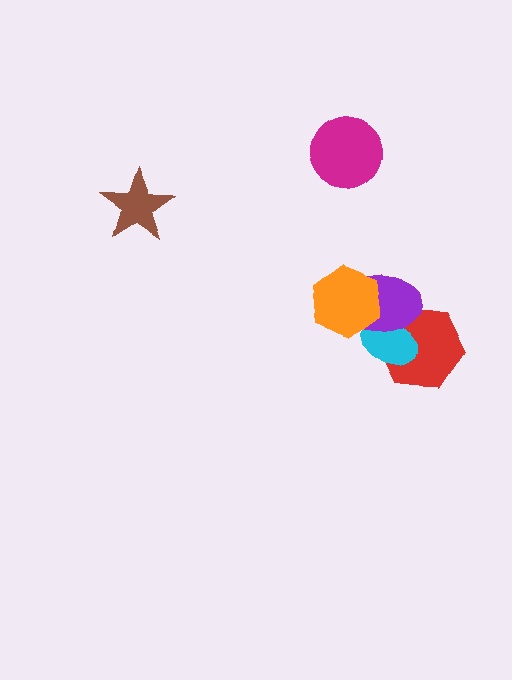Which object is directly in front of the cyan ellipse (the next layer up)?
The purple ellipse is directly in front of the cyan ellipse.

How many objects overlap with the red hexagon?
2 objects overlap with the red hexagon.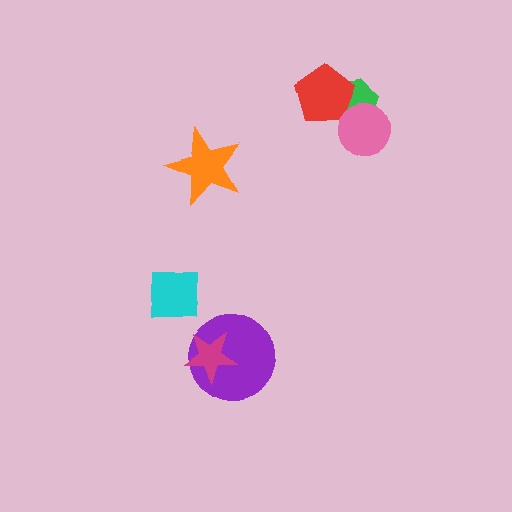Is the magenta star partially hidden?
No, no other shape covers it.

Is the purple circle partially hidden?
Yes, it is partially covered by another shape.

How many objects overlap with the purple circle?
1 object overlaps with the purple circle.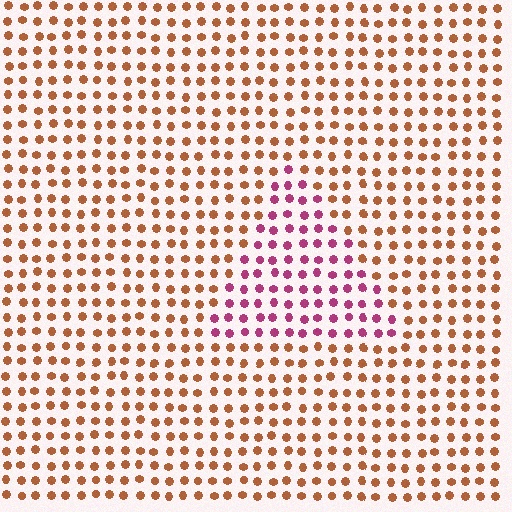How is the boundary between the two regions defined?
The boundary is defined purely by a slight shift in hue (about 55 degrees). Spacing, size, and orientation are identical on both sides.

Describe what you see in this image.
The image is filled with small brown elements in a uniform arrangement. A triangle-shaped region is visible where the elements are tinted to a slightly different hue, forming a subtle color boundary.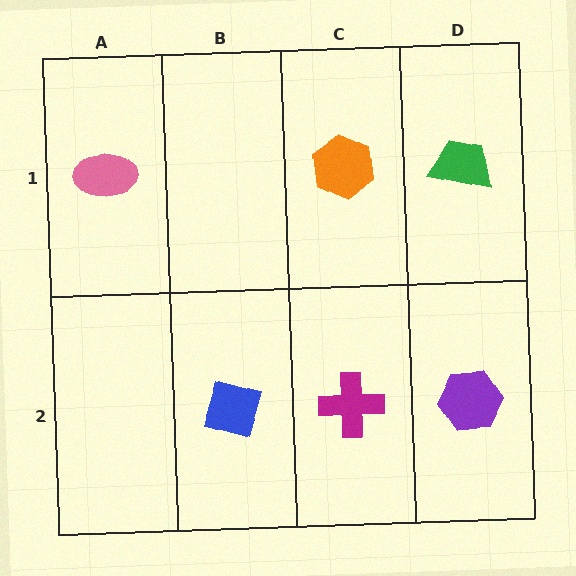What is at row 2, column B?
A blue diamond.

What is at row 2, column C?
A magenta cross.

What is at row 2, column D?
A purple hexagon.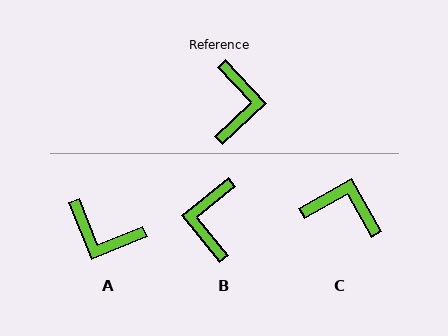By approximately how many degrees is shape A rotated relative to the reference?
Approximately 112 degrees clockwise.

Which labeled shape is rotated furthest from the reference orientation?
B, about 176 degrees away.